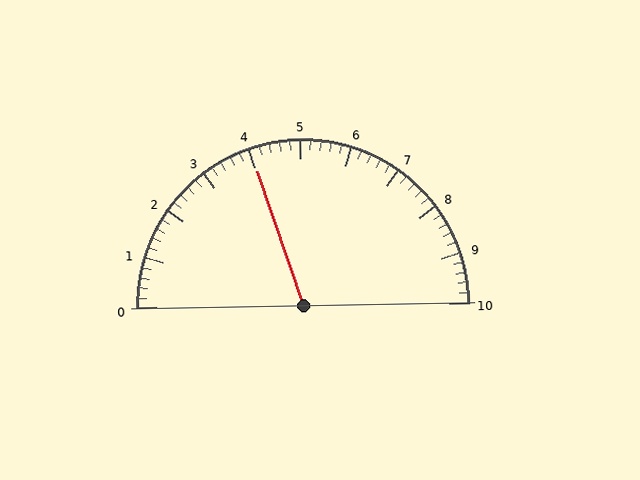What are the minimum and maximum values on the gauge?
The gauge ranges from 0 to 10.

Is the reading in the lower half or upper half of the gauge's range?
The reading is in the lower half of the range (0 to 10).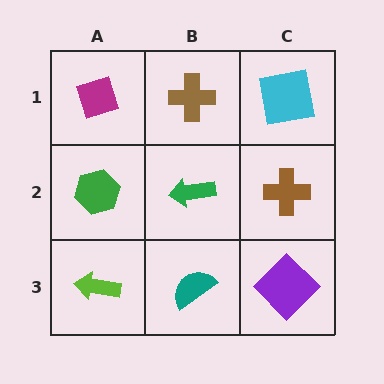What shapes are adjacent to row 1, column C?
A brown cross (row 2, column C), a brown cross (row 1, column B).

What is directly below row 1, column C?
A brown cross.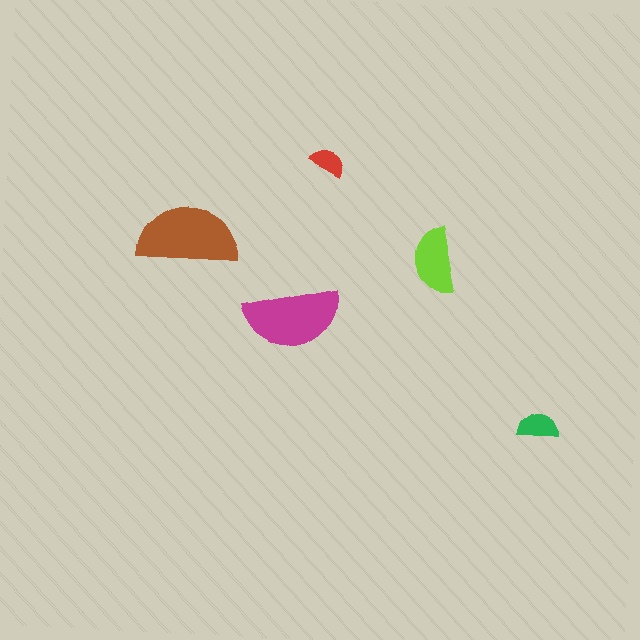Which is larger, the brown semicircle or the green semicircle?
The brown one.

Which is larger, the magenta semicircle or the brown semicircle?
The brown one.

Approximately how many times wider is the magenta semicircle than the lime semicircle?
About 1.5 times wider.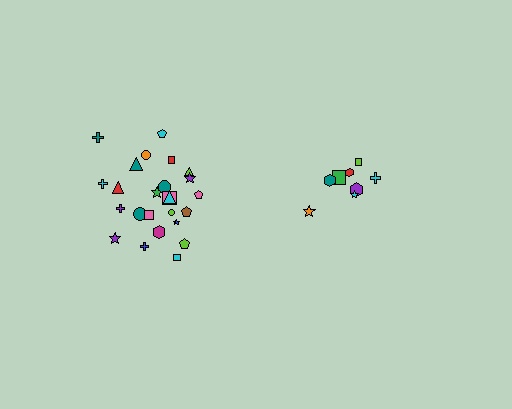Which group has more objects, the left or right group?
The left group.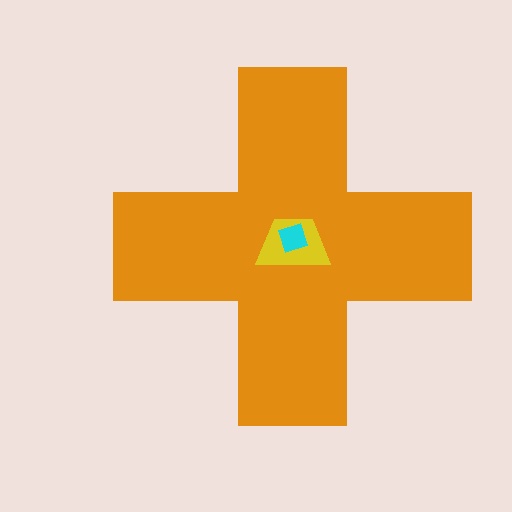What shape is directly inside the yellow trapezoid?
The cyan diamond.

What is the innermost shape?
The cyan diamond.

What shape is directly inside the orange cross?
The yellow trapezoid.